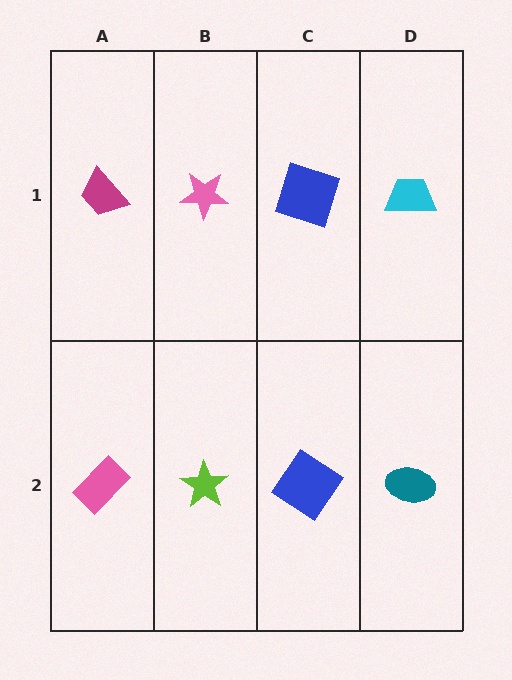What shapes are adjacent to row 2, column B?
A pink star (row 1, column B), a pink rectangle (row 2, column A), a blue diamond (row 2, column C).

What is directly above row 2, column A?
A magenta trapezoid.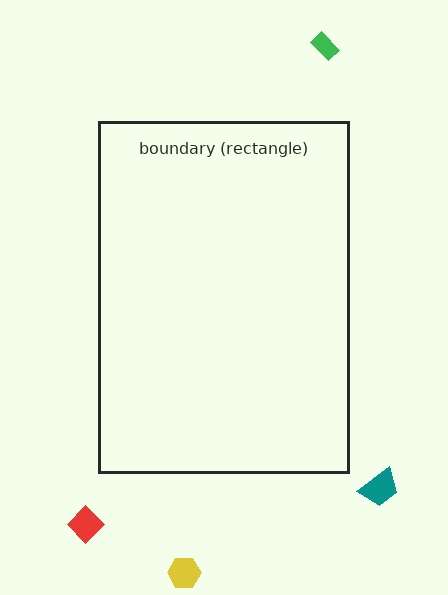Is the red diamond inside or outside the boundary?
Outside.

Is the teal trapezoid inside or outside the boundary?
Outside.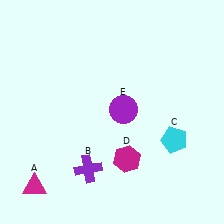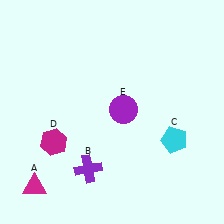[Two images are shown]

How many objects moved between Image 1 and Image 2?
1 object moved between the two images.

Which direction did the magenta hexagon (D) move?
The magenta hexagon (D) moved left.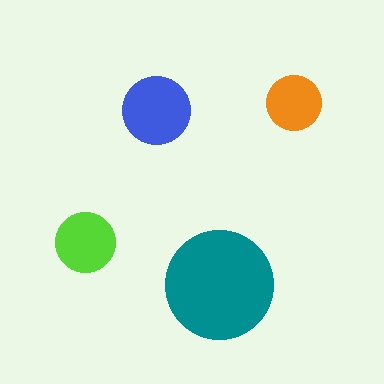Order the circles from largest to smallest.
the teal one, the blue one, the lime one, the orange one.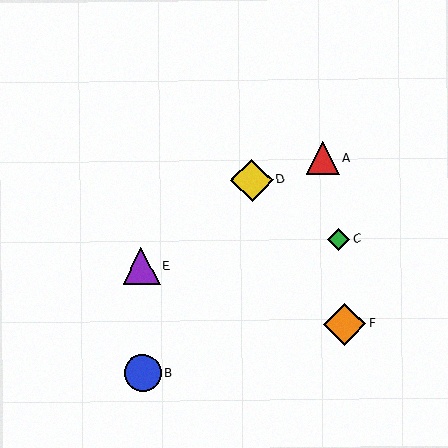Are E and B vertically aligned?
Yes, both are at x≈141.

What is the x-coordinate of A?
Object A is at x≈323.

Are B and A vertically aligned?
No, B is at x≈142 and A is at x≈323.